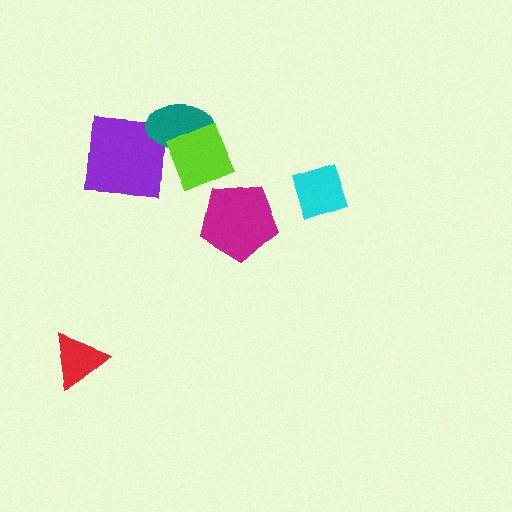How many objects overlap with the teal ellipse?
2 objects overlap with the teal ellipse.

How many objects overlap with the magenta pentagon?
0 objects overlap with the magenta pentagon.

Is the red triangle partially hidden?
No, no other shape covers it.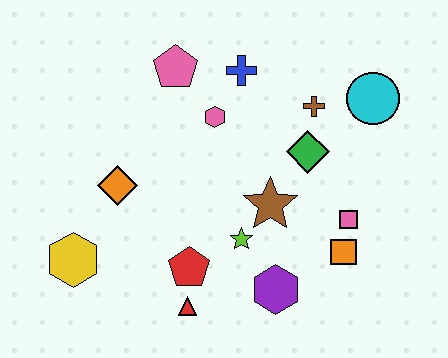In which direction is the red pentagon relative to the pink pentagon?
The red pentagon is below the pink pentagon.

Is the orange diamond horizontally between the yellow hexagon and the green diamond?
Yes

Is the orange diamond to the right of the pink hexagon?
No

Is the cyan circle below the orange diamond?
No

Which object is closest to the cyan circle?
The brown cross is closest to the cyan circle.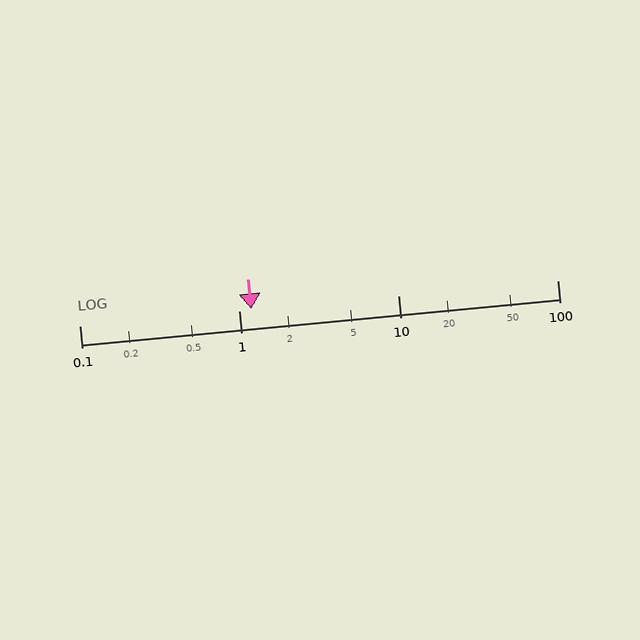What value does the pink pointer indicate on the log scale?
The pointer indicates approximately 1.2.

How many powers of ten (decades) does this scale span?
The scale spans 3 decades, from 0.1 to 100.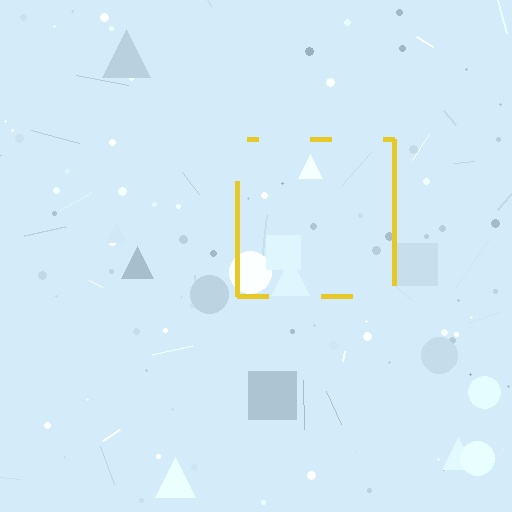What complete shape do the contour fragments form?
The contour fragments form a square.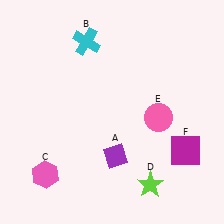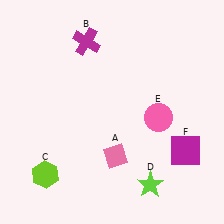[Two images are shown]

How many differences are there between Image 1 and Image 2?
There are 3 differences between the two images.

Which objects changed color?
A changed from purple to pink. B changed from cyan to magenta. C changed from pink to lime.